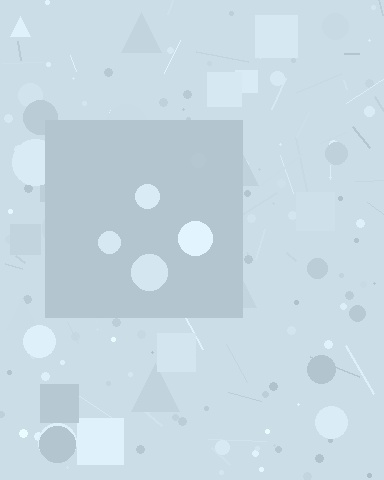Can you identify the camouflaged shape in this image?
The camouflaged shape is a square.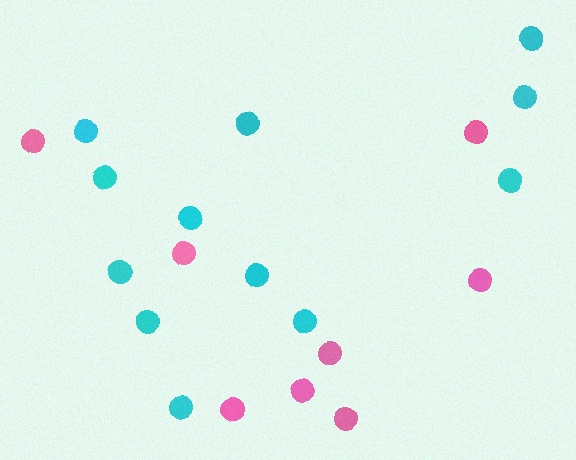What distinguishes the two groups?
There are 2 groups: one group of pink circles (8) and one group of cyan circles (12).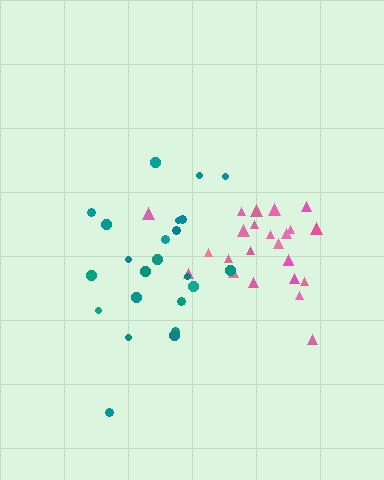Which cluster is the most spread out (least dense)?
Teal.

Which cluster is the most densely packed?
Pink.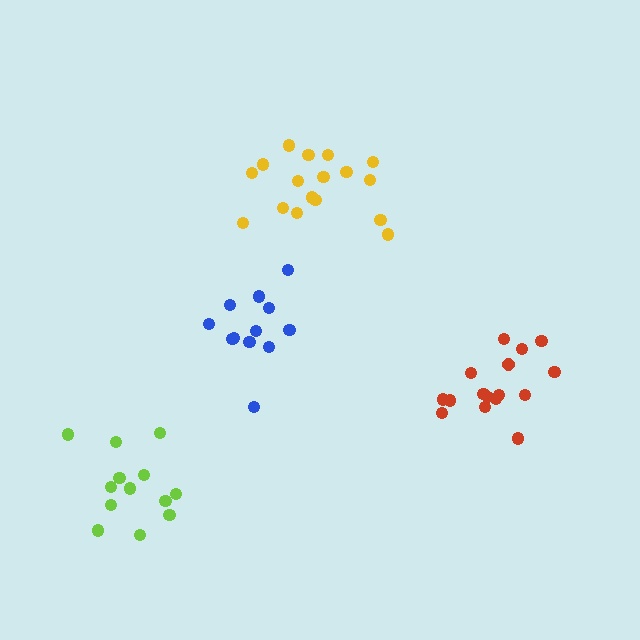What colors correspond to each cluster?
The clusters are colored: lime, blue, red, yellow.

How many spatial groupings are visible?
There are 4 spatial groupings.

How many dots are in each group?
Group 1: 13 dots, Group 2: 12 dots, Group 3: 16 dots, Group 4: 17 dots (58 total).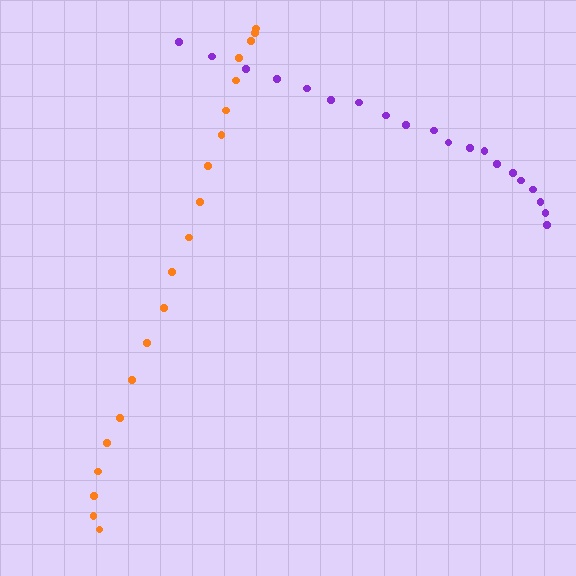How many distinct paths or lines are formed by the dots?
There are 2 distinct paths.